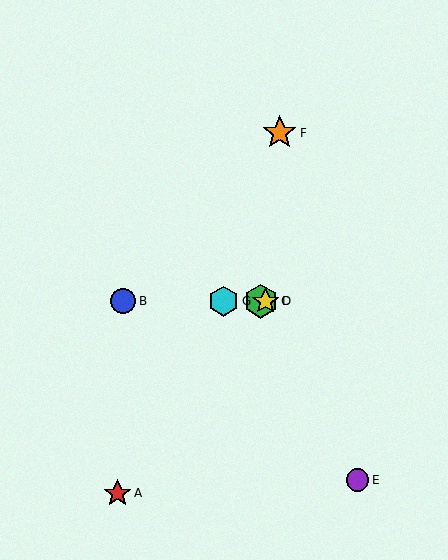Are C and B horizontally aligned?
Yes, both are at y≈301.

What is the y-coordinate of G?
Object G is at y≈301.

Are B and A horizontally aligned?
No, B is at y≈301 and A is at y≈493.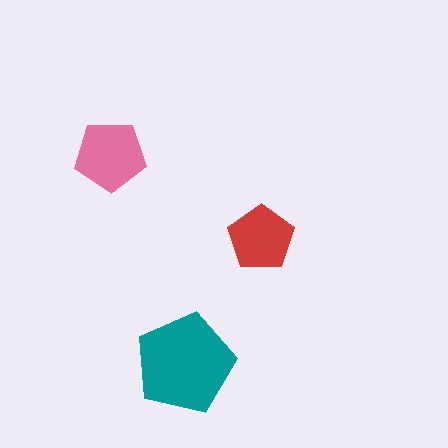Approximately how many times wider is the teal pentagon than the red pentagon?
About 1.5 times wider.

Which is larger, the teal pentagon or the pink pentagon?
The teal one.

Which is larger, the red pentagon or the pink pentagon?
The pink one.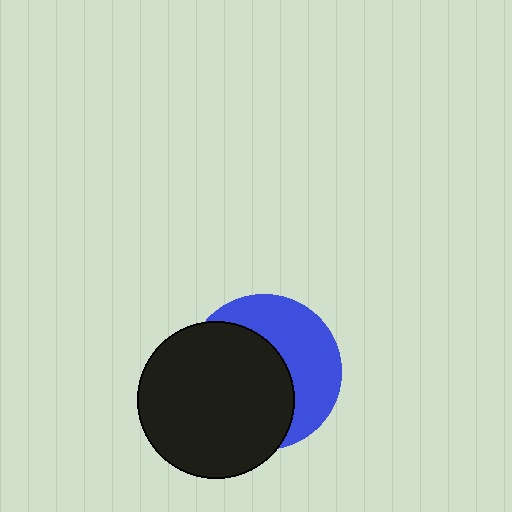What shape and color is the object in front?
The object in front is a black circle.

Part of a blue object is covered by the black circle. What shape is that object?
It is a circle.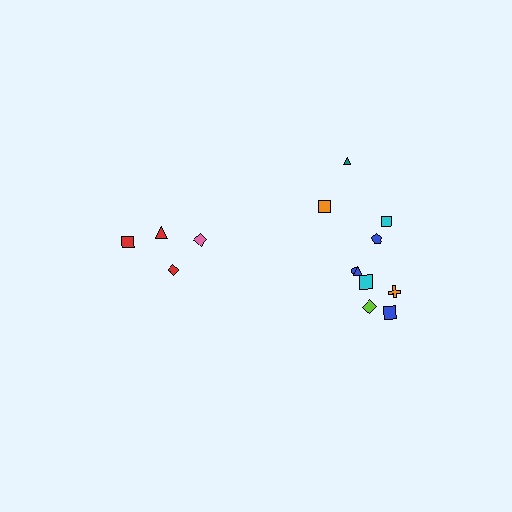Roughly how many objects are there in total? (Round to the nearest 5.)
Roughly 15 objects in total.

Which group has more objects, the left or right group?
The right group.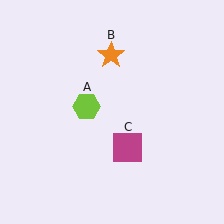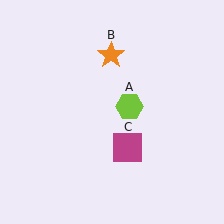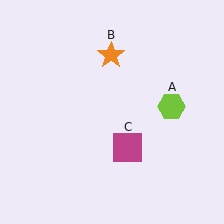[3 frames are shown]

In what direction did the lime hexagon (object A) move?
The lime hexagon (object A) moved right.